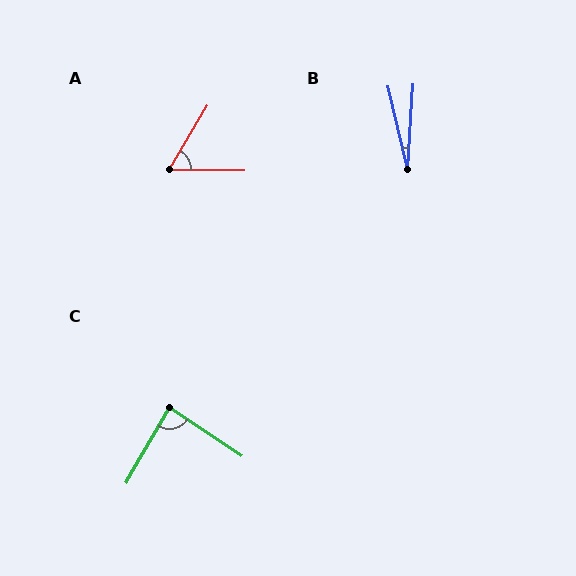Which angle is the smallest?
B, at approximately 17 degrees.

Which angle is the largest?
C, at approximately 87 degrees.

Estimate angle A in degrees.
Approximately 59 degrees.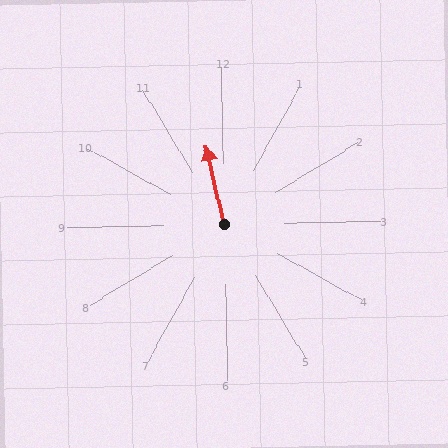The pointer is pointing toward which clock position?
Roughly 12 o'clock.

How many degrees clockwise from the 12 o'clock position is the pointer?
Approximately 348 degrees.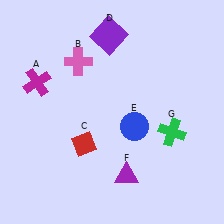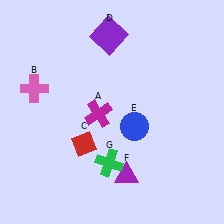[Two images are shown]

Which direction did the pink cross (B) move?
The pink cross (B) moved left.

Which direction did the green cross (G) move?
The green cross (G) moved left.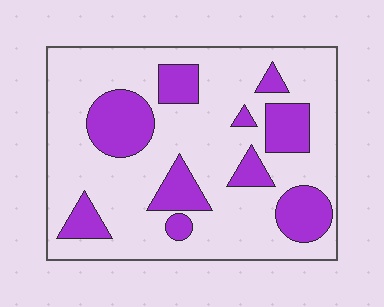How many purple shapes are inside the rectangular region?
10.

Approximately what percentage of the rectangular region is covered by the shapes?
Approximately 25%.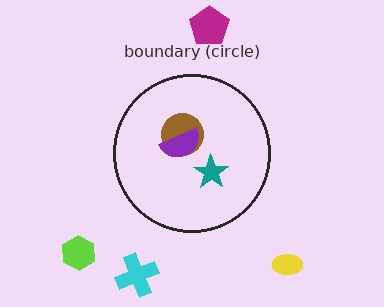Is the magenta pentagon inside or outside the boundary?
Outside.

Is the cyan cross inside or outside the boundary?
Outside.